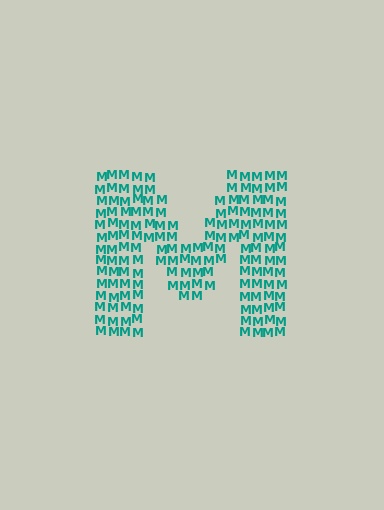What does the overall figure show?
The overall figure shows the letter M.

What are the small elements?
The small elements are letter M's.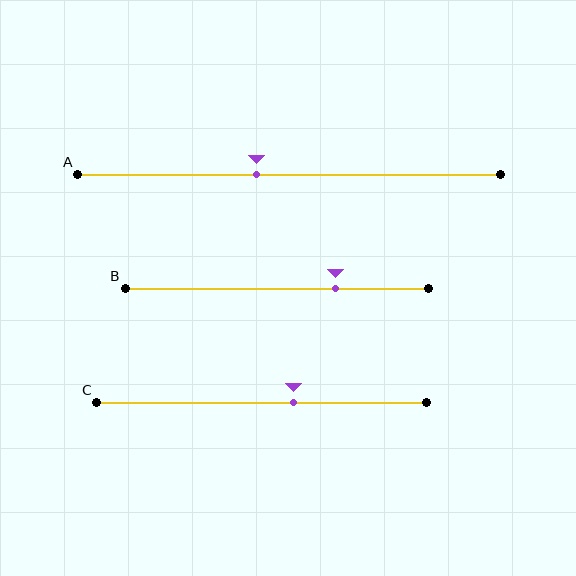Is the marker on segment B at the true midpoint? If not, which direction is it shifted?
No, the marker on segment B is shifted to the right by about 19% of the segment length.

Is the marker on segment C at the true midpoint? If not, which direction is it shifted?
No, the marker on segment C is shifted to the right by about 10% of the segment length.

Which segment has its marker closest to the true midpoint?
Segment A has its marker closest to the true midpoint.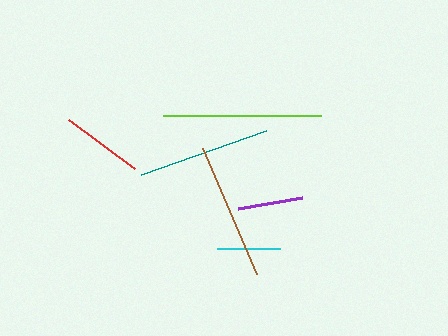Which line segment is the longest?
The lime line is the longest at approximately 157 pixels.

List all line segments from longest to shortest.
From longest to shortest: lime, brown, teal, red, purple, cyan.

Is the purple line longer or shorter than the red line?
The red line is longer than the purple line.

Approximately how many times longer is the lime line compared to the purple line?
The lime line is approximately 2.4 times the length of the purple line.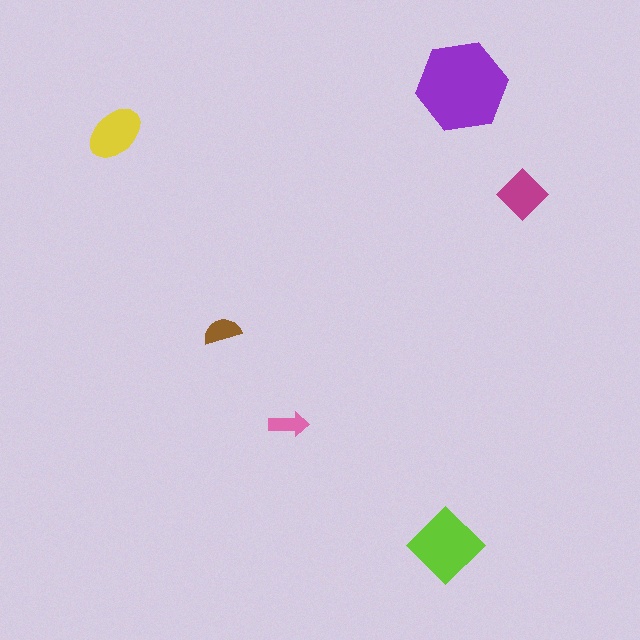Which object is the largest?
The purple hexagon.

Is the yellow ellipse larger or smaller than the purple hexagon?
Smaller.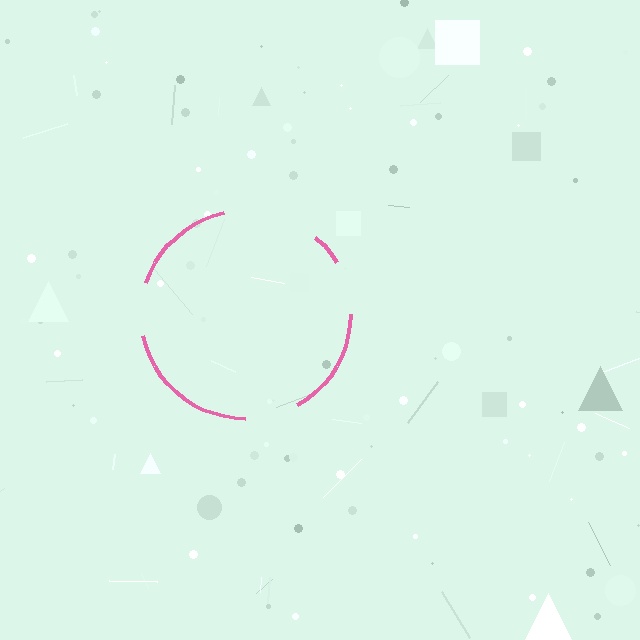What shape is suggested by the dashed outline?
The dashed outline suggests a circle.